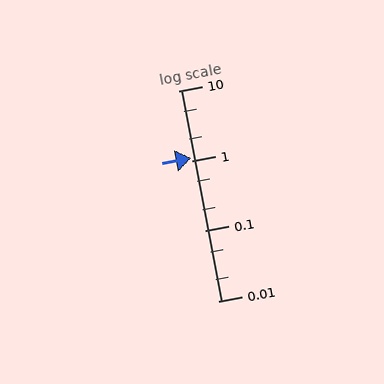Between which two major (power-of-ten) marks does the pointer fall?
The pointer is between 1 and 10.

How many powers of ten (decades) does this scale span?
The scale spans 3 decades, from 0.01 to 10.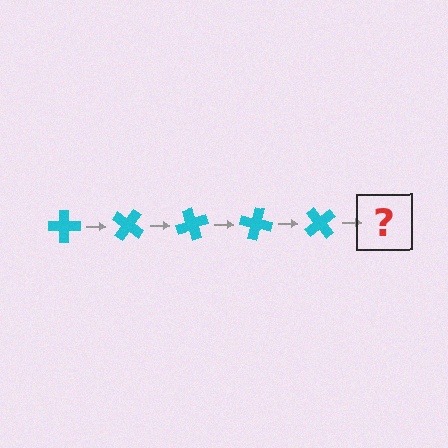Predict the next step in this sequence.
The next step is a cyan cross rotated 175 degrees.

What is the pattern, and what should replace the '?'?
The pattern is that the cross rotates 35 degrees each step. The '?' should be a cyan cross rotated 175 degrees.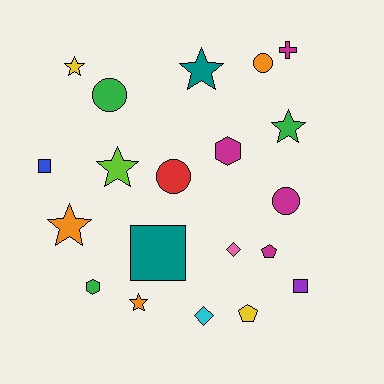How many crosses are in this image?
There is 1 cross.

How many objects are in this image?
There are 20 objects.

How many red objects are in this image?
There is 1 red object.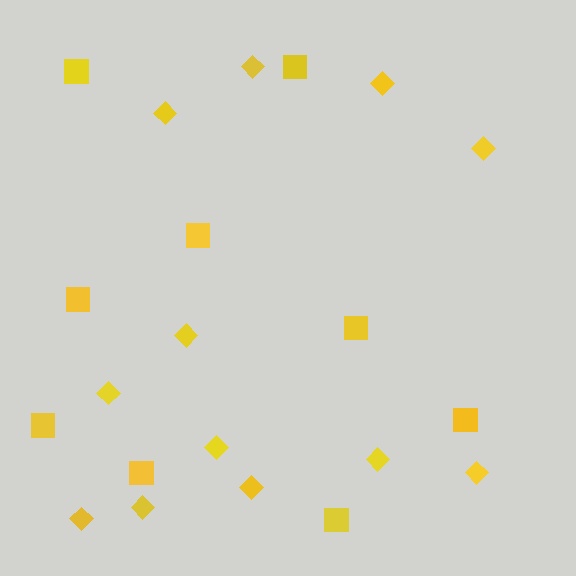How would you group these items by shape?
There are 2 groups: one group of diamonds (12) and one group of squares (9).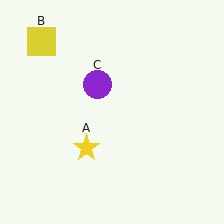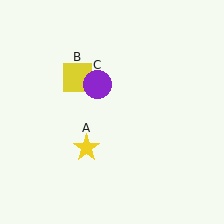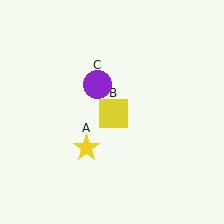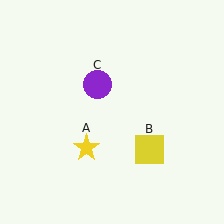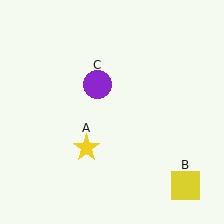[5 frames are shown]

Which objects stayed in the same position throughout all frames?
Yellow star (object A) and purple circle (object C) remained stationary.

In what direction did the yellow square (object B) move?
The yellow square (object B) moved down and to the right.